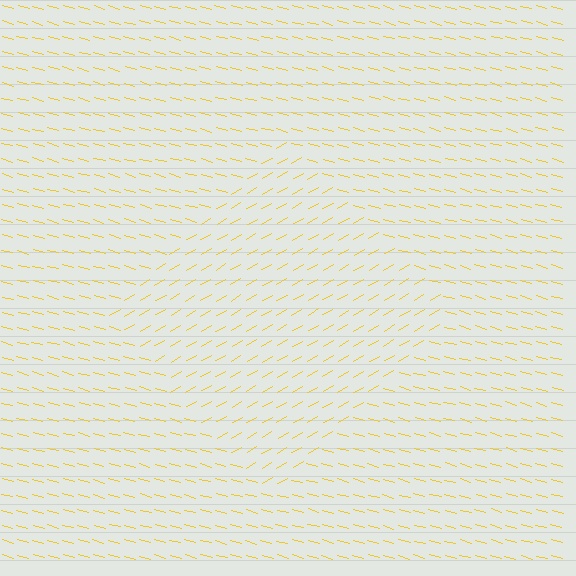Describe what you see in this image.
The image is filled with small yellow line segments. A diamond region in the image has lines oriented differently from the surrounding lines, creating a visible texture boundary.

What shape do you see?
I see a diamond.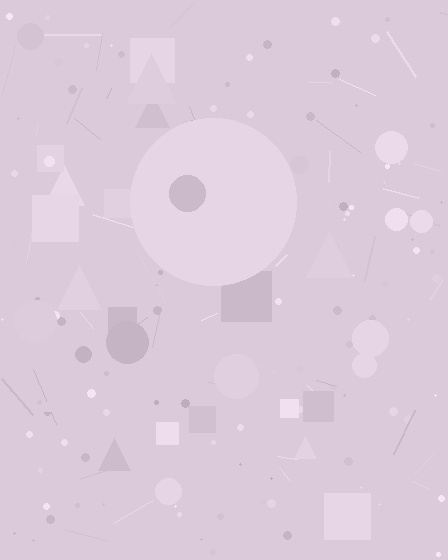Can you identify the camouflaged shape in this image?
The camouflaged shape is a circle.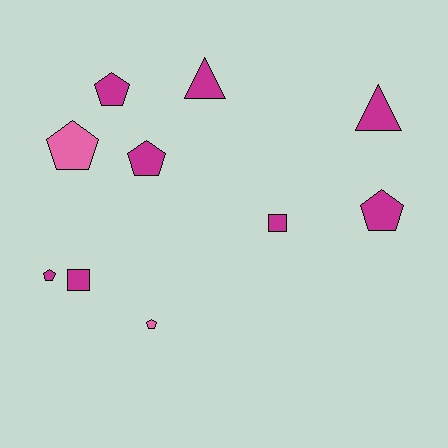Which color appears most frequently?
Magenta, with 8 objects.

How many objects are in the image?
There are 10 objects.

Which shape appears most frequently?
Pentagon, with 6 objects.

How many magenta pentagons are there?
There are 4 magenta pentagons.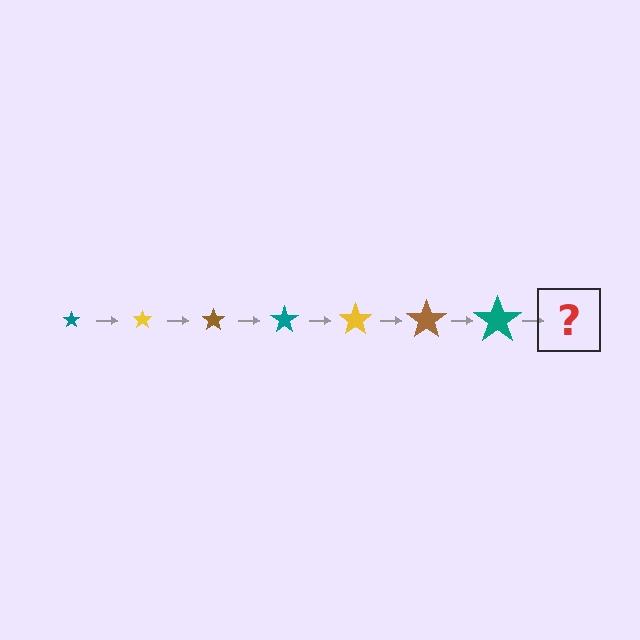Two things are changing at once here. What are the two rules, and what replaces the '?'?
The two rules are that the star grows larger each step and the color cycles through teal, yellow, and brown. The '?' should be a yellow star, larger than the previous one.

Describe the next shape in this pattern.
It should be a yellow star, larger than the previous one.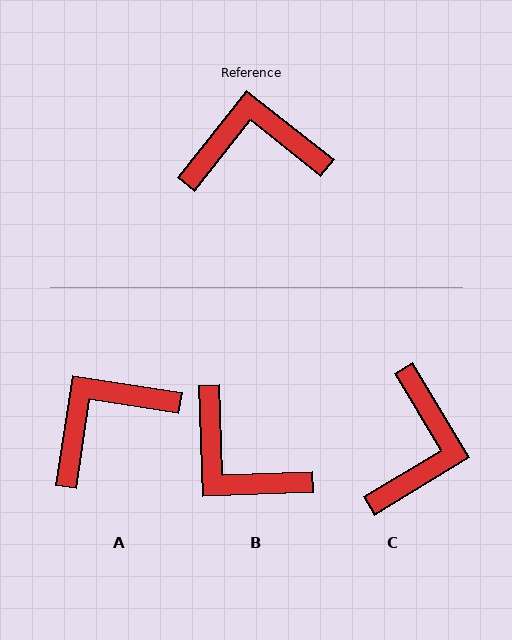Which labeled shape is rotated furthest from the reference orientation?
B, about 130 degrees away.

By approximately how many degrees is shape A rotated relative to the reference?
Approximately 30 degrees counter-clockwise.